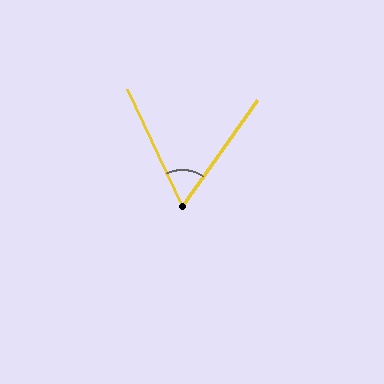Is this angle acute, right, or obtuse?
It is acute.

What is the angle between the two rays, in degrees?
Approximately 61 degrees.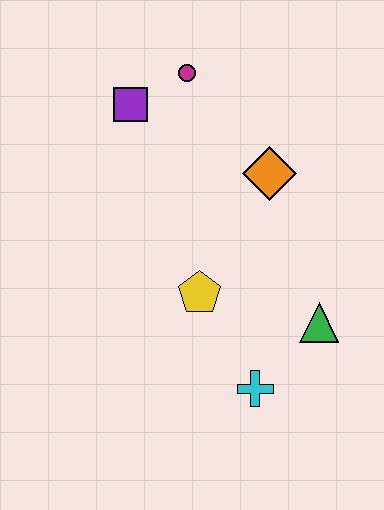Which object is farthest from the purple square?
The cyan cross is farthest from the purple square.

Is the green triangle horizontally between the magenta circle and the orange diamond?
No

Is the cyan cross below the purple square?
Yes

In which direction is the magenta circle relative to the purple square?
The magenta circle is to the right of the purple square.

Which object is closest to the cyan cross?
The green triangle is closest to the cyan cross.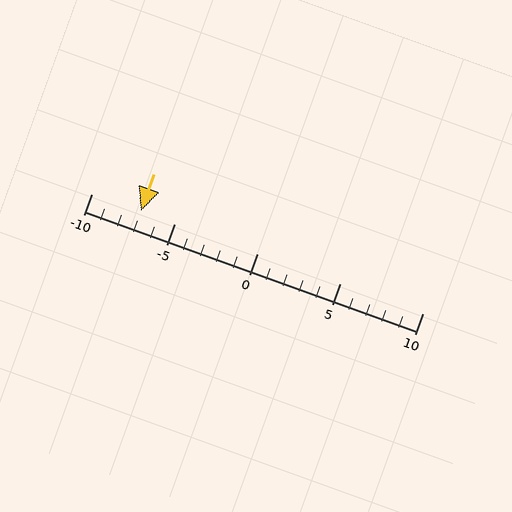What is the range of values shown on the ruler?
The ruler shows values from -10 to 10.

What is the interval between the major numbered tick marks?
The major tick marks are spaced 5 units apart.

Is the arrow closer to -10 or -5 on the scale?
The arrow is closer to -5.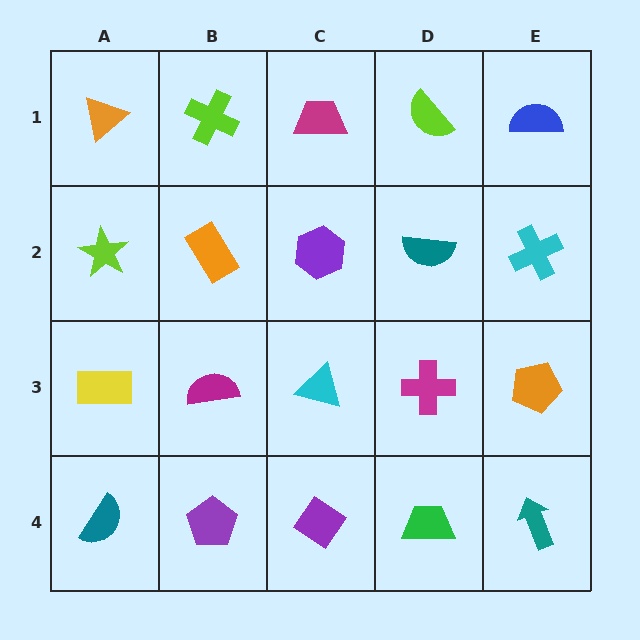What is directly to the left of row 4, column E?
A green trapezoid.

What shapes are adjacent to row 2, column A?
An orange triangle (row 1, column A), a yellow rectangle (row 3, column A), an orange rectangle (row 2, column B).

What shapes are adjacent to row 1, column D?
A teal semicircle (row 2, column D), a magenta trapezoid (row 1, column C), a blue semicircle (row 1, column E).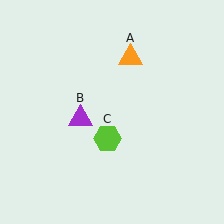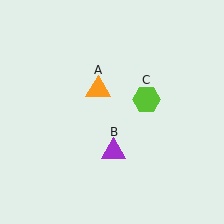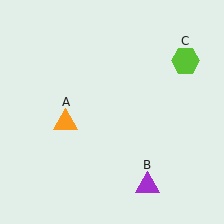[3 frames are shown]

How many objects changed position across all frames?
3 objects changed position: orange triangle (object A), purple triangle (object B), lime hexagon (object C).